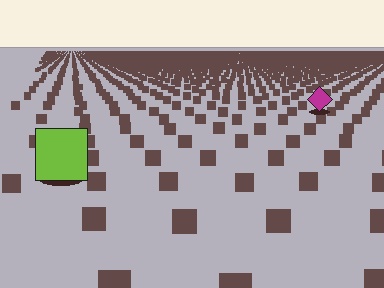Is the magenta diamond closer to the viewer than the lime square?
No. The lime square is closer — you can tell from the texture gradient: the ground texture is coarser near it.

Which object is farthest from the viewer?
The magenta diamond is farthest from the viewer. It appears smaller and the ground texture around it is denser.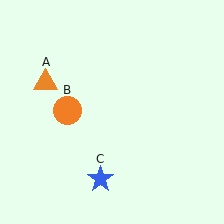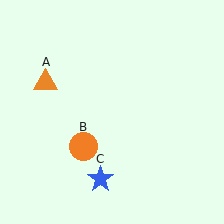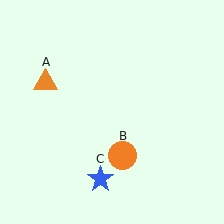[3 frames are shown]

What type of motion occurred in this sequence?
The orange circle (object B) rotated counterclockwise around the center of the scene.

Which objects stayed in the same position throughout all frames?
Orange triangle (object A) and blue star (object C) remained stationary.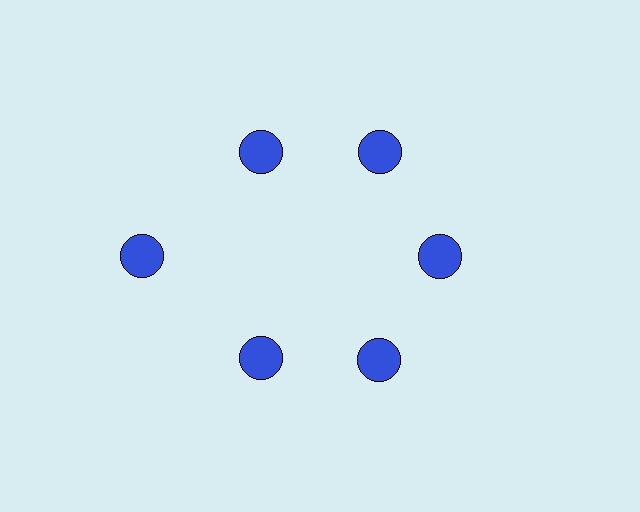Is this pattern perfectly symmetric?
No. The 6 blue circles are arranged in a ring, but one element near the 9 o'clock position is pushed outward from the center, breaking the 6-fold rotational symmetry.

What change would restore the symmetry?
The symmetry would be restored by moving it inward, back onto the ring so that all 6 circles sit at equal angles and equal distance from the center.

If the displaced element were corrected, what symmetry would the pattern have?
It would have 6-fold rotational symmetry — the pattern would map onto itself every 60 degrees.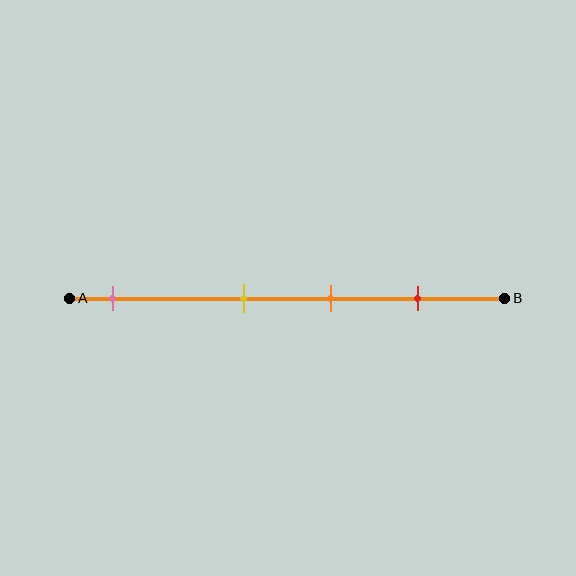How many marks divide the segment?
There are 4 marks dividing the segment.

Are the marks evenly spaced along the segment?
No, the marks are not evenly spaced.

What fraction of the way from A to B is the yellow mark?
The yellow mark is approximately 40% (0.4) of the way from A to B.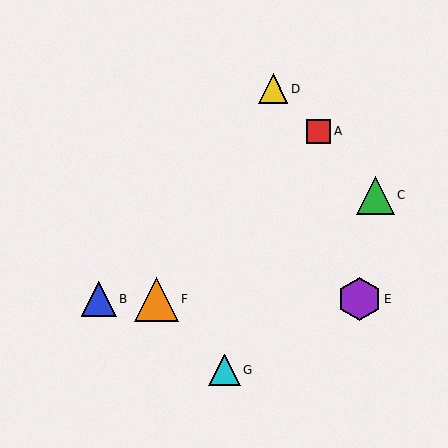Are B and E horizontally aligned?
Yes, both are at y≈299.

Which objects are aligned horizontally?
Objects B, E, F are aligned horizontally.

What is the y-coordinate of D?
Object D is at y≈89.